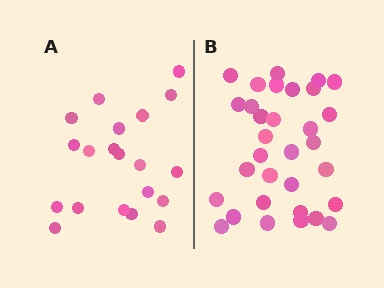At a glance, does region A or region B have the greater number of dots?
Region B (the right region) has more dots.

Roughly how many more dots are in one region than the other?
Region B has roughly 12 or so more dots than region A.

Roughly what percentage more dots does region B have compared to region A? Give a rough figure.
About 60% more.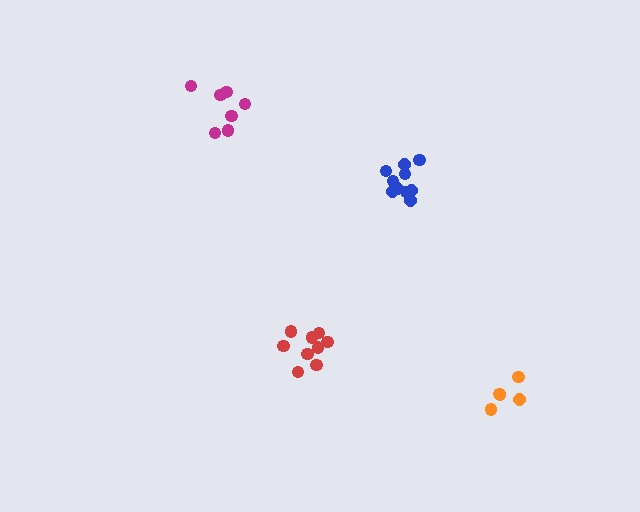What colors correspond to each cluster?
The clusters are colored: orange, magenta, red, blue.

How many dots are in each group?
Group 1: 5 dots, Group 2: 7 dots, Group 3: 9 dots, Group 4: 10 dots (31 total).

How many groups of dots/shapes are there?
There are 4 groups.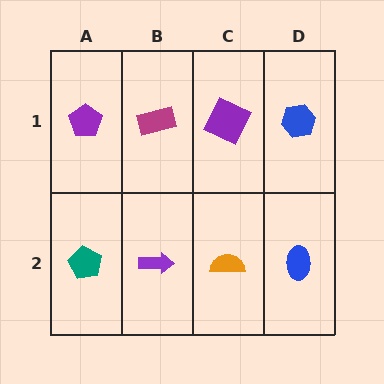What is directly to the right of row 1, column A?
A magenta rectangle.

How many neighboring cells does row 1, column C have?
3.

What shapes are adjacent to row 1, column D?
A blue ellipse (row 2, column D), a purple square (row 1, column C).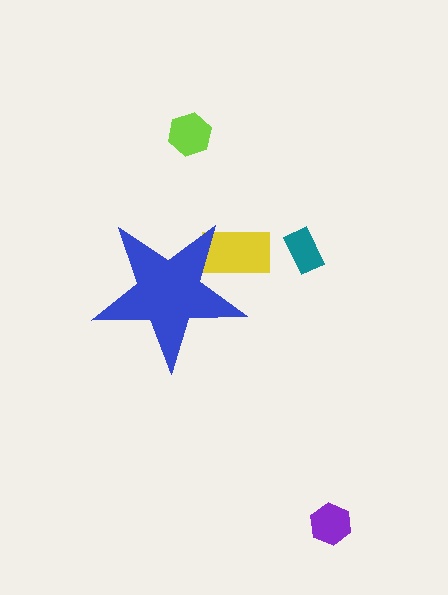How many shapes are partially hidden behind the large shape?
1 shape is partially hidden.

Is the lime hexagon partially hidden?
No, the lime hexagon is fully visible.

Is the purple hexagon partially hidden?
No, the purple hexagon is fully visible.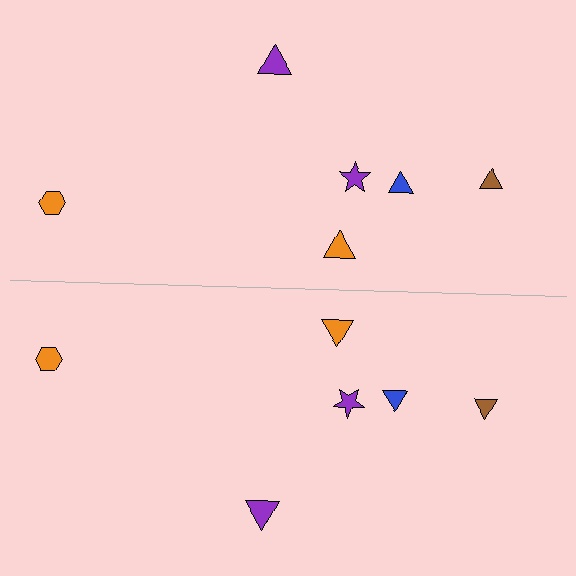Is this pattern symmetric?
Yes, this pattern has bilateral (reflection) symmetry.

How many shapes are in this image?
There are 12 shapes in this image.